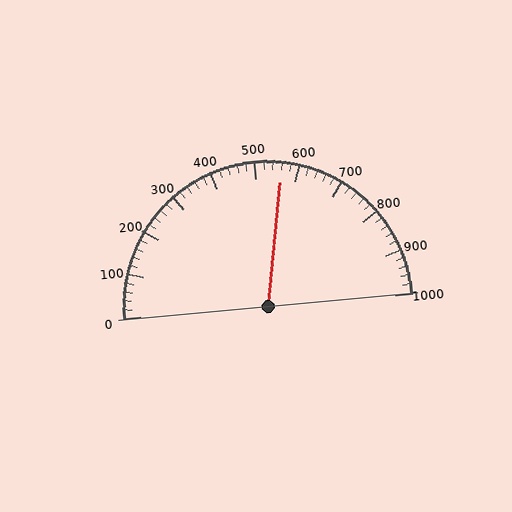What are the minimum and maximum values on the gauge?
The gauge ranges from 0 to 1000.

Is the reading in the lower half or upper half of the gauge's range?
The reading is in the upper half of the range (0 to 1000).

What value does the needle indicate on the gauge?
The needle indicates approximately 560.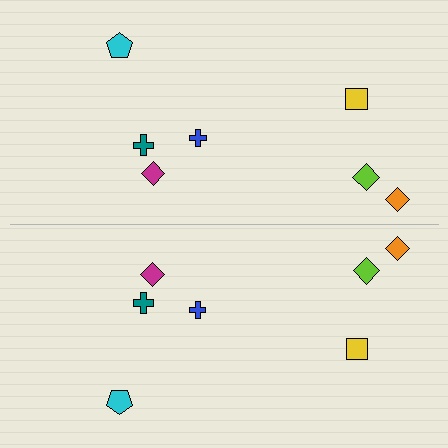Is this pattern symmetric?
Yes, this pattern has bilateral (reflection) symmetry.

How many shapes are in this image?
There are 14 shapes in this image.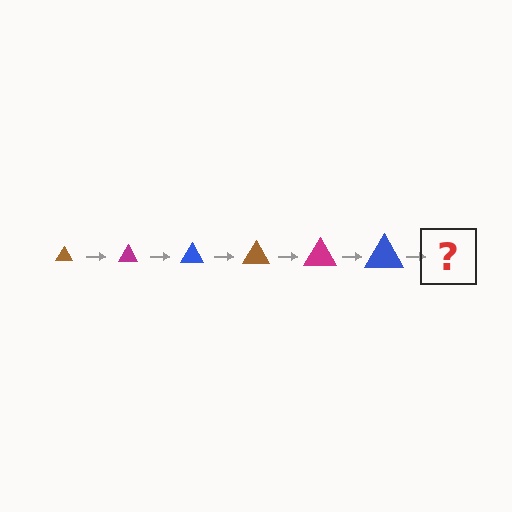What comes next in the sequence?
The next element should be a brown triangle, larger than the previous one.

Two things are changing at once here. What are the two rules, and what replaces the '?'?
The two rules are that the triangle grows larger each step and the color cycles through brown, magenta, and blue. The '?' should be a brown triangle, larger than the previous one.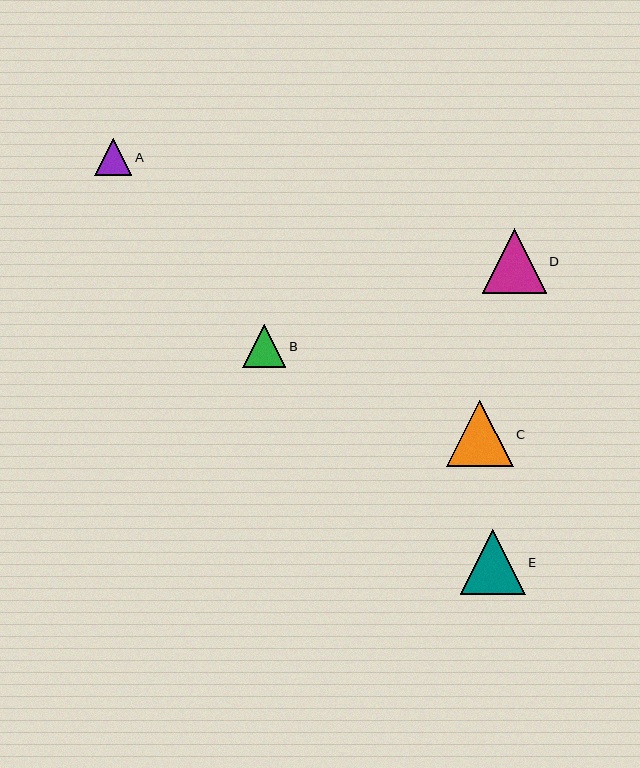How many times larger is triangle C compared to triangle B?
Triangle C is approximately 1.5 times the size of triangle B.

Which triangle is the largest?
Triangle C is the largest with a size of approximately 66 pixels.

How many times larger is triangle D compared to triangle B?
Triangle D is approximately 1.5 times the size of triangle B.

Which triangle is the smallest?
Triangle A is the smallest with a size of approximately 37 pixels.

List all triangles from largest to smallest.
From largest to smallest: C, E, D, B, A.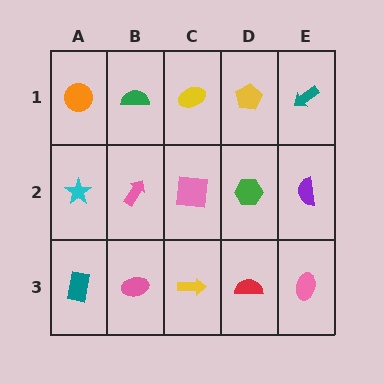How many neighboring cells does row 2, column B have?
4.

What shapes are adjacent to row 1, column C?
A pink square (row 2, column C), a green semicircle (row 1, column B), a yellow pentagon (row 1, column D).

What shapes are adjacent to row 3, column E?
A purple semicircle (row 2, column E), a red semicircle (row 3, column D).